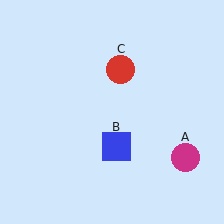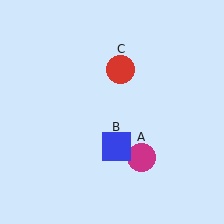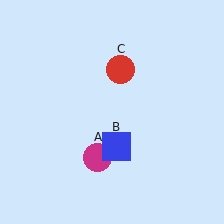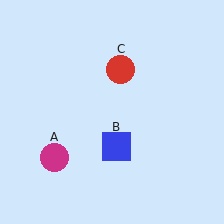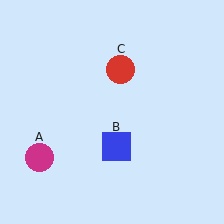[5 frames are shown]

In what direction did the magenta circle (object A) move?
The magenta circle (object A) moved left.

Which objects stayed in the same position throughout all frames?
Blue square (object B) and red circle (object C) remained stationary.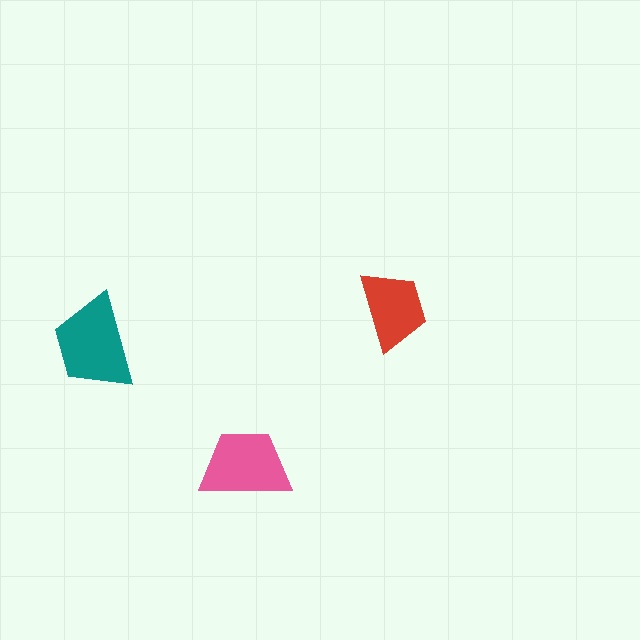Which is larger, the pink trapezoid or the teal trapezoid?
The teal one.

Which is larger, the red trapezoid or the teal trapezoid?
The teal one.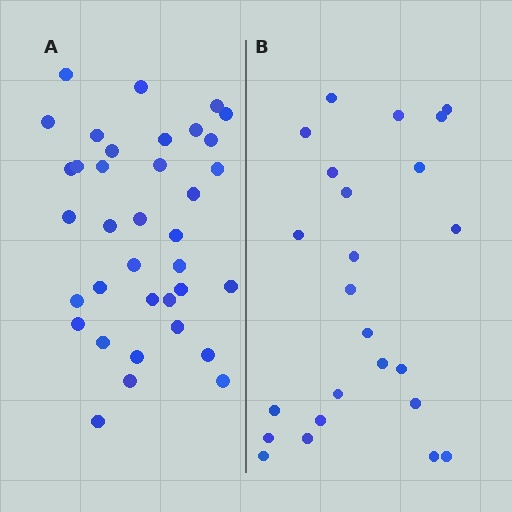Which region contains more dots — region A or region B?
Region A (the left region) has more dots.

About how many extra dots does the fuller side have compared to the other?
Region A has roughly 12 or so more dots than region B.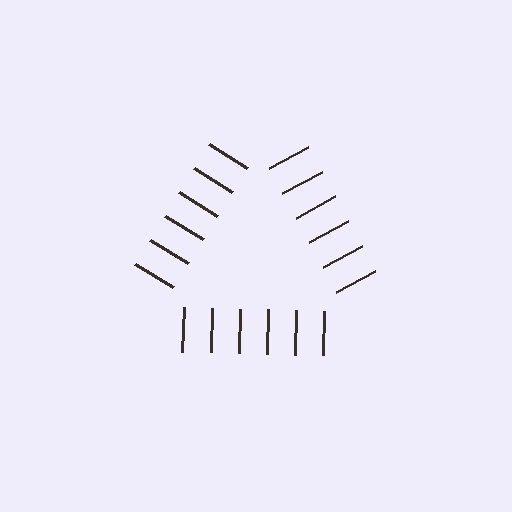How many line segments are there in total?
18 — 6 along each of the 3 edges.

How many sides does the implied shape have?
3 sides — the line-ends trace a triangle.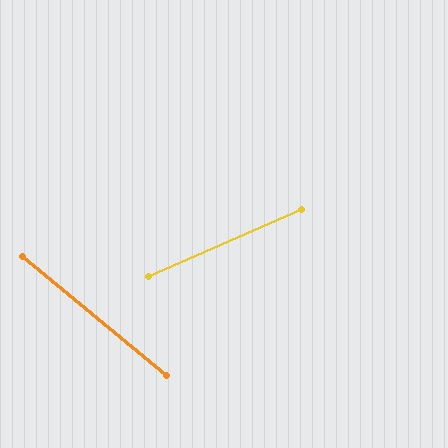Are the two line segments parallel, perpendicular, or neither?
Neither parallel nor perpendicular — they differ by about 64°.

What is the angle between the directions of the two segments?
Approximately 64 degrees.